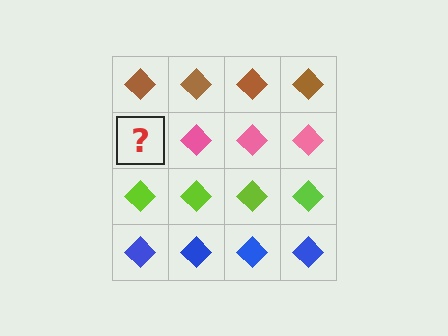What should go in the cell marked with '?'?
The missing cell should contain a pink diamond.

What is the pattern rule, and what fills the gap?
The rule is that each row has a consistent color. The gap should be filled with a pink diamond.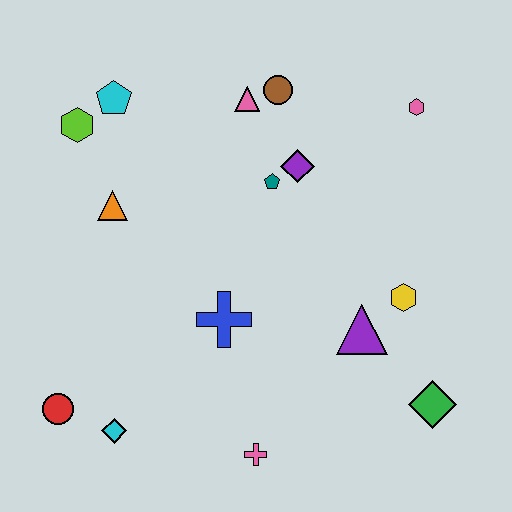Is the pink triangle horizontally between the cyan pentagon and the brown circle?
Yes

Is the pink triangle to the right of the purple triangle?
No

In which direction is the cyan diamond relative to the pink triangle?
The cyan diamond is below the pink triangle.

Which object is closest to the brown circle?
The pink triangle is closest to the brown circle.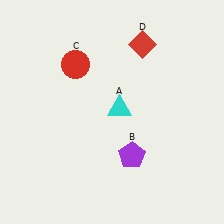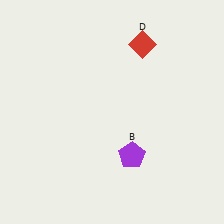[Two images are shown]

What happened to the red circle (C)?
The red circle (C) was removed in Image 2. It was in the top-left area of Image 1.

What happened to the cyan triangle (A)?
The cyan triangle (A) was removed in Image 2. It was in the top-right area of Image 1.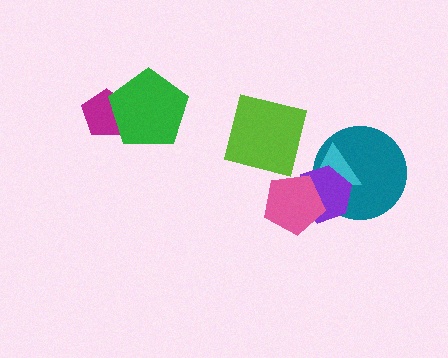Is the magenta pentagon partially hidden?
Yes, it is partially covered by another shape.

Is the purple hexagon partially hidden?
Yes, it is partially covered by another shape.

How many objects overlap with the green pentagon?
1 object overlaps with the green pentagon.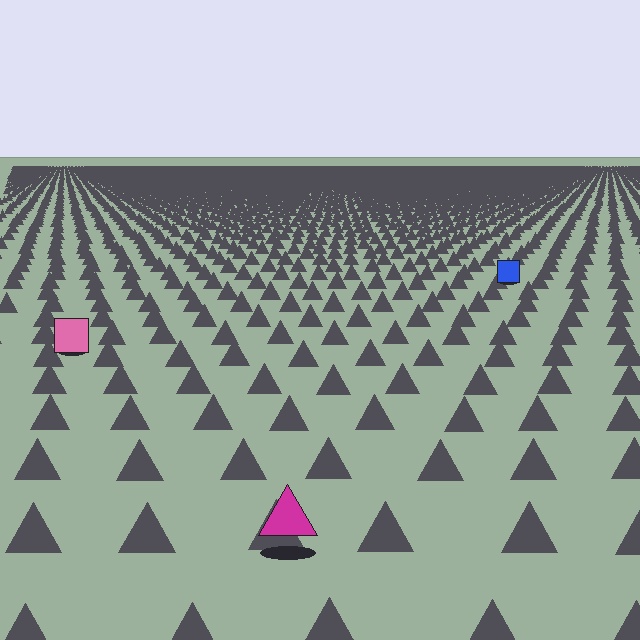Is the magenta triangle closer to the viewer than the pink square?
Yes. The magenta triangle is closer — you can tell from the texture gradient: the ground texture is coarser near it.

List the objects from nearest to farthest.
From nearest to farthest: the magenta triangle, the pink square, the blue square.